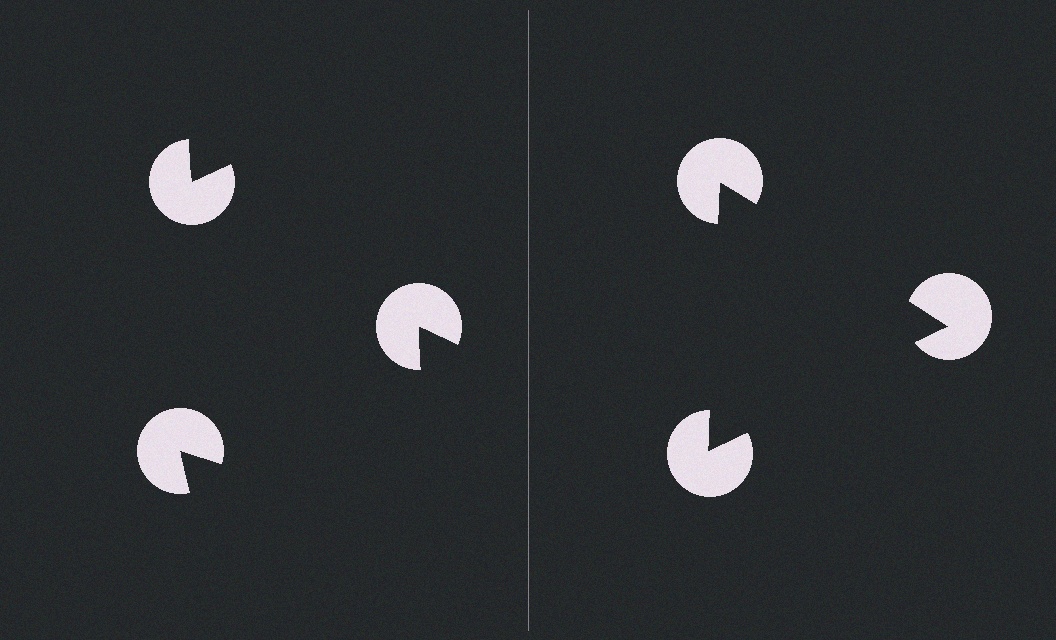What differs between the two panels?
The pac-man discs are positioned identically on both sides; only the wedge orientations differ. On the right they align to a triangle; on the left they are misaligned.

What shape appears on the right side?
An illusory triangle.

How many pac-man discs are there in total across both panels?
6 — 3 on each side.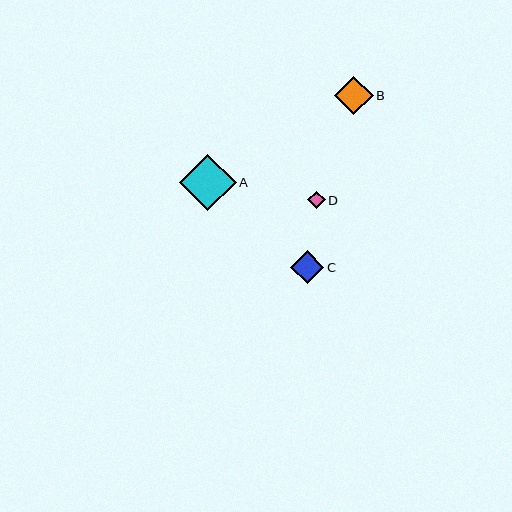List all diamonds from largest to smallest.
From largest to smallest: A, B, C, D.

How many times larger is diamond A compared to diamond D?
Diamond A is approximately 3.2 times the size of diamond D.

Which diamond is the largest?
Diamond A is the largest with a size of approximately 57 pixels.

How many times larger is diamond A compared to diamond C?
Diamond A is approximately 1.7 times the size of diamond C.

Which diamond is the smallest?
Diamond D is the smallest with a size of approximately 18 pixels.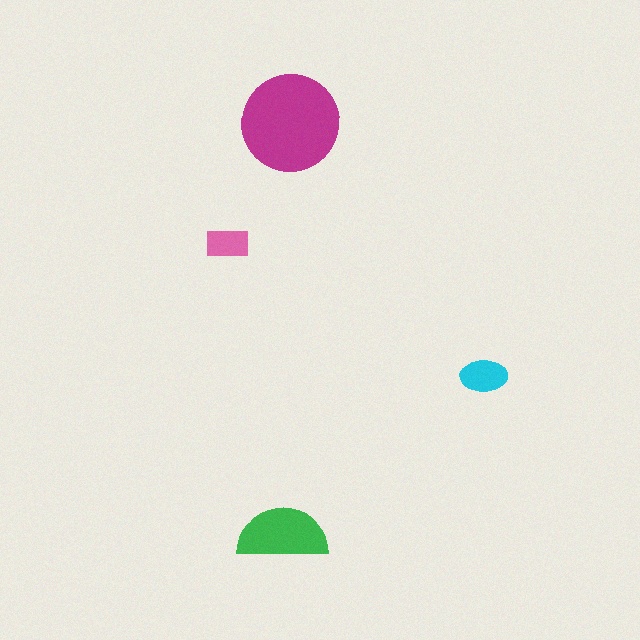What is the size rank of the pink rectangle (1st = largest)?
4th.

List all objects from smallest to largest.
The pink rectangle, the cyan ellipse, the green semicircle, the magenta circle.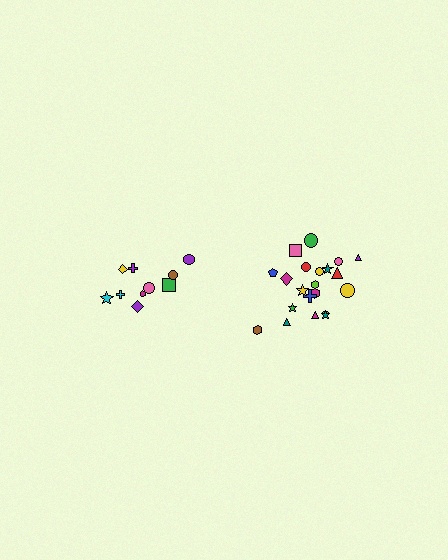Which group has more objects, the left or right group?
The right group.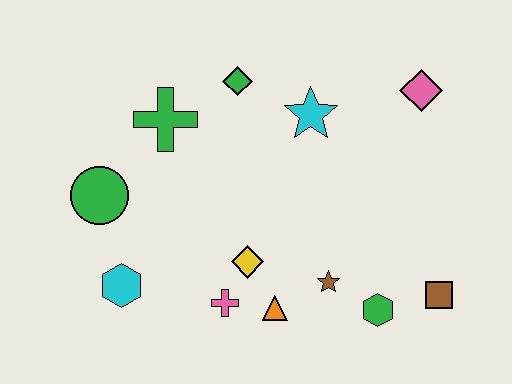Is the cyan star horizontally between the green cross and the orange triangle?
No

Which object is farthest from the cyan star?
The cyan hexagon is farthest from the cyan star.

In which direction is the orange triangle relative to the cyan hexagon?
The orange triangle is to the right of the cyan hexagon.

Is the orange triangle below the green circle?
Yes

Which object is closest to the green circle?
The cyan hexagon is closest to the green circle.